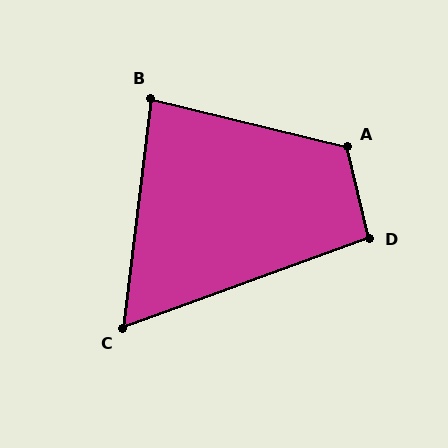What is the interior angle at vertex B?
Approximately 83 degrees (acute).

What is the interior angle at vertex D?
Approximately 97 degrees (obtuse).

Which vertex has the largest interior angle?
A, at approximately 117 degrees.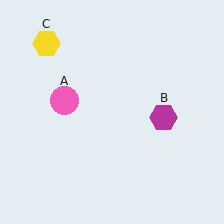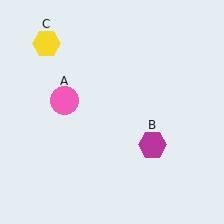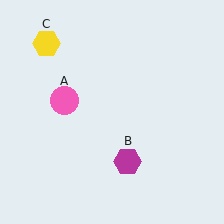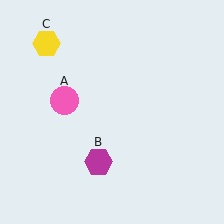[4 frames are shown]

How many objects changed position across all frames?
1 object changed position: magenta hexagon (object B).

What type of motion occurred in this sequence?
The magenta hexagon (object B) rotated clockwise around the center of the scene.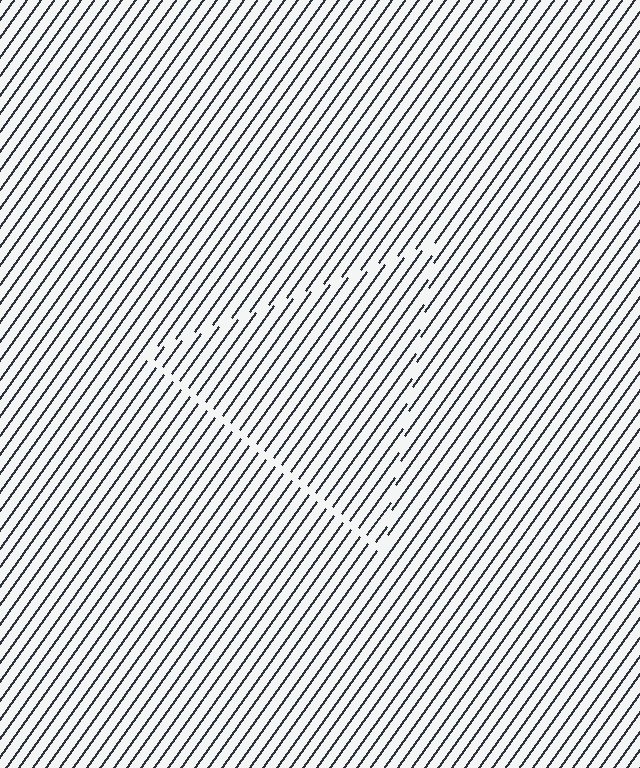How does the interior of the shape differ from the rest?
The interior of the shape contains the same grating, shifted by half a period — the contour is defined by the phase discontinuity where line-ends from the inner and outer gratings abut.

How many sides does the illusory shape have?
3 sides — the line-ends trace a triangle.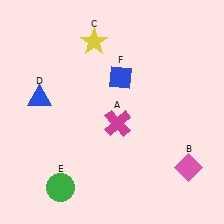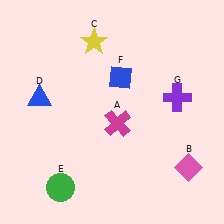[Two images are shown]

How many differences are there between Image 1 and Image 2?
There is 1 difference between the two images.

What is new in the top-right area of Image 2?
A purple cross (G) was added in the top-right area of Image 2.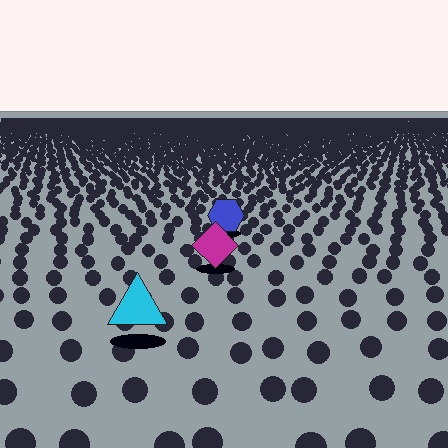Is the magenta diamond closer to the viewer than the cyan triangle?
No. The cyan triangle is closer — you can tell from the texture gradient: the ground texture is coarser near it.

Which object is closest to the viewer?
The cyan triangle is closest. The texture marks near it are larger and more spread out.